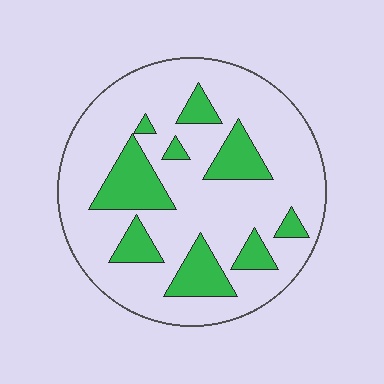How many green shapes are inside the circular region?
9.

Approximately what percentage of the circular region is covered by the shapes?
Approximately 25%.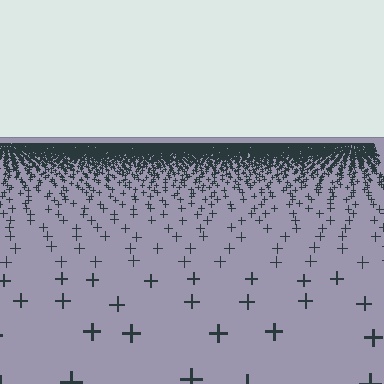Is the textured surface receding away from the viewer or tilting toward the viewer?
The surface is receding away from the viewer. Texture elements get smaller and denser toward the top.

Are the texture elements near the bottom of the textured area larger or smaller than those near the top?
Larger. Near the bottom, elements are closer to the viewer and appear at a bigger on-screen size.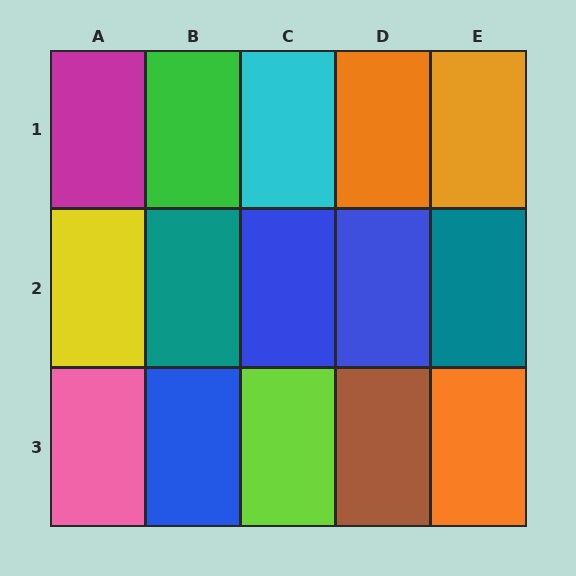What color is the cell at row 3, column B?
Blue.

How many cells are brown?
1 cell is brown.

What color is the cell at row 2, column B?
Teal.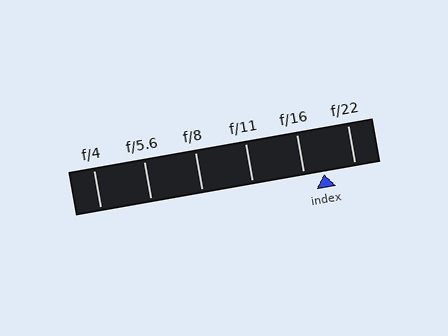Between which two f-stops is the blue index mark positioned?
The index mark is between f/16 and f/22.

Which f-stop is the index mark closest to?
The index mark is closest to f/16.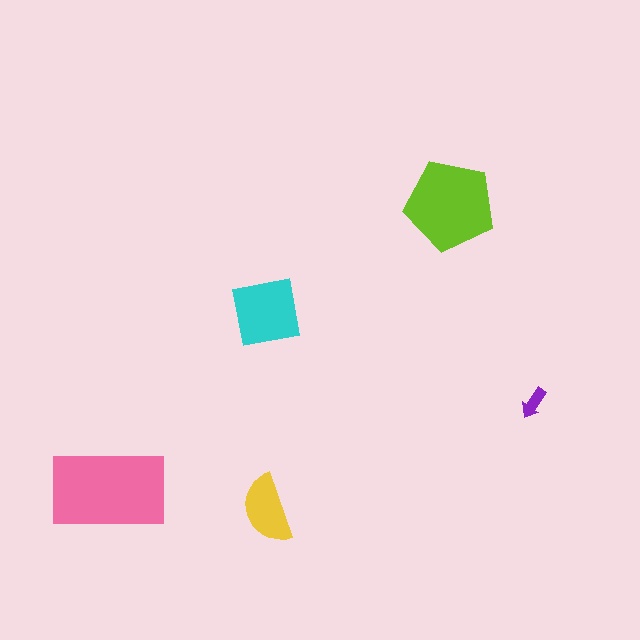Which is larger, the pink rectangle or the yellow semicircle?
The pink rectangle.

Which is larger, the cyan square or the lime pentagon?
The lime pentagon.